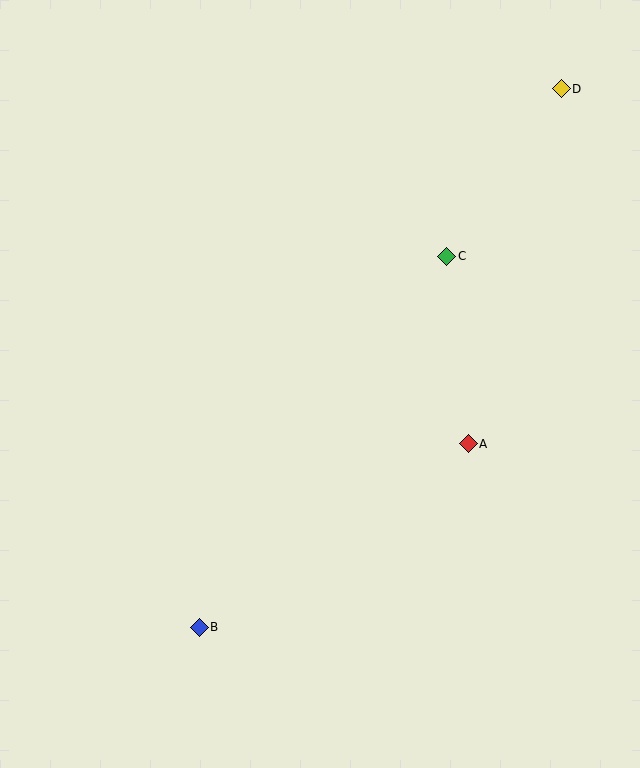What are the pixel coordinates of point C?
Point C is at (447, 256).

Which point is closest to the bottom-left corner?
Point B is closest to the bottom-left corner.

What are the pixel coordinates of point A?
Point A is at (468, 444).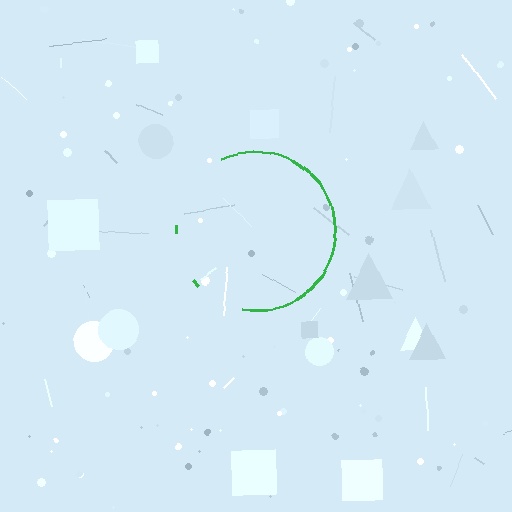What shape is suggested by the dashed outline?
The dashed outline suggests a circle.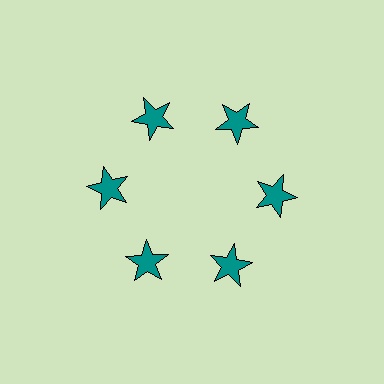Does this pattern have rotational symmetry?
Yes, this pattern has 6-fold rotational symmetry. It looks the same after rotating 60 degrees around the center.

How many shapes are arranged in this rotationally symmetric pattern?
There are 6 shapes, arranged in 6 groups of 1.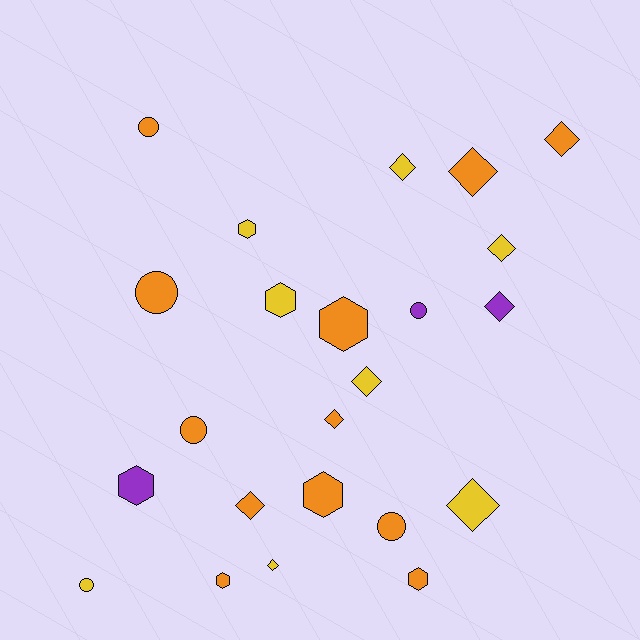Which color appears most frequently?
Orange, with 12 objects.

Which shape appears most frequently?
Diamond, with 10 objects.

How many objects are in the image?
There are 23 objects.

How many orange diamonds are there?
There are 4 orange diamonds.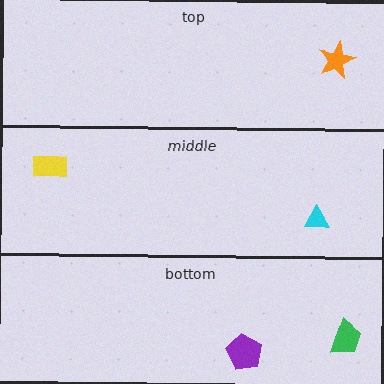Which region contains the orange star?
The top region.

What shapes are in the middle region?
The yellow rectangle, the cyan triangle.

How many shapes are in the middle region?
2.